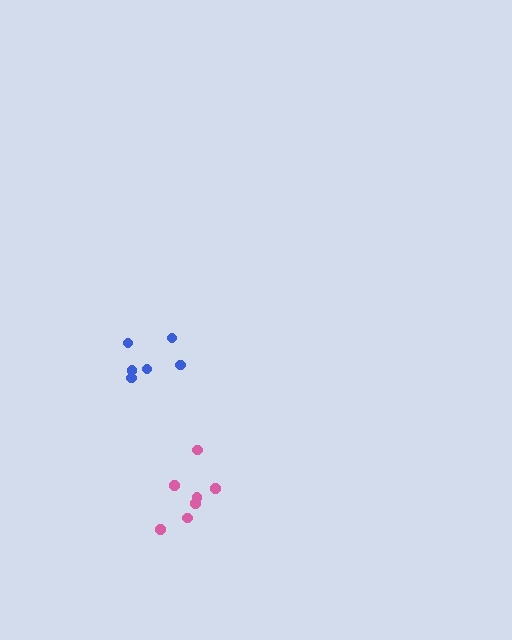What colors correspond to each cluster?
The clusters are colored: pink, blue.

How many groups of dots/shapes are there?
There are 2 groups.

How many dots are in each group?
Group 1: 7 dots, Group 2: 6 dots (13 total).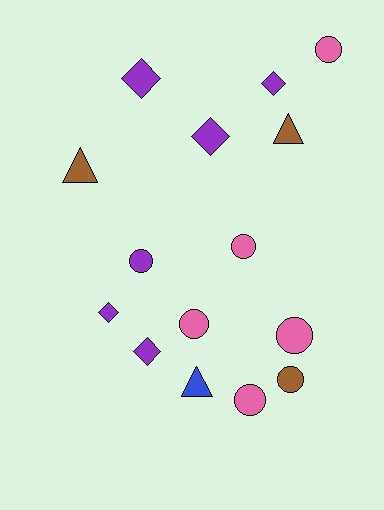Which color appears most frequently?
Purple, with 6 objects.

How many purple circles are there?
There is 1 purple circle.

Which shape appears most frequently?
Circle, with 7 objects.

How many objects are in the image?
There are 15 objects.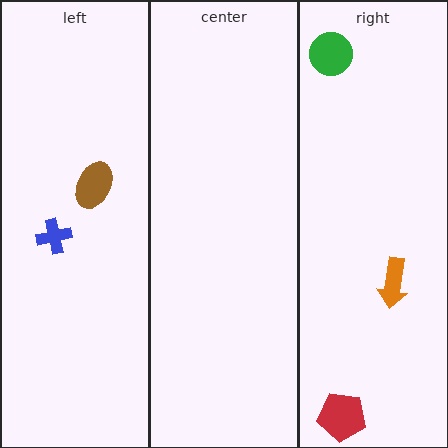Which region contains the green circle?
The right region.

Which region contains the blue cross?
The left region.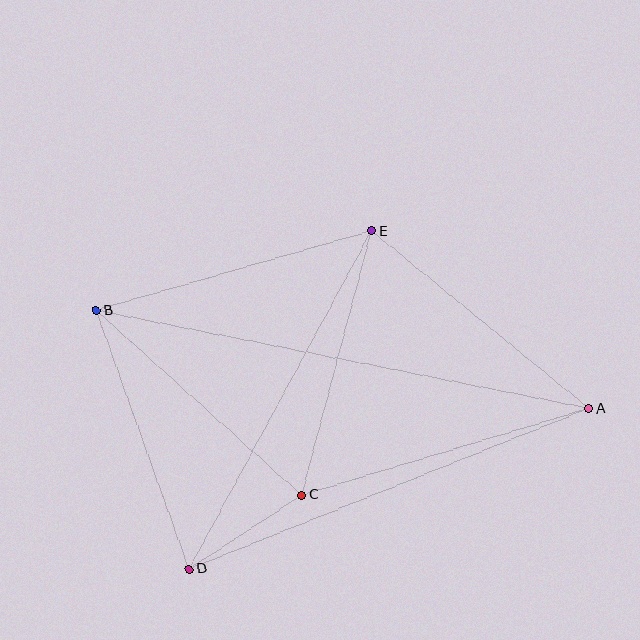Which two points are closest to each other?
Points C and D are closest to each other.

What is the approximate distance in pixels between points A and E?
The distance between A and E is approximately 280 pixels.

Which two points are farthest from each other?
Points A and B are farthest from each other.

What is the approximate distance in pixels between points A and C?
The distance between A and C is approximately 300 pixels.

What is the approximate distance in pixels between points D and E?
The distance between D and E is approximately 384 pixels.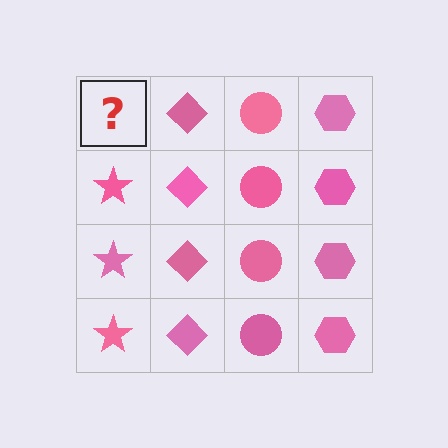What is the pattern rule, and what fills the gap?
The rule is that each column has a consistent shape. The gap should be filled with a pink star.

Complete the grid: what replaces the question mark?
The question mark should be replaced with a pink star.